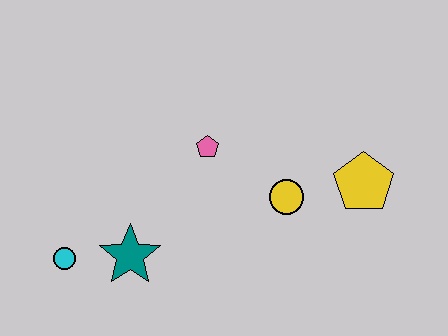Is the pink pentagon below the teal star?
No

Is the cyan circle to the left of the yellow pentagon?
Yes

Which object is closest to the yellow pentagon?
The yellow circle is closest to the yellow pentagon.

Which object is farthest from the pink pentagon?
The cyan circle is farthest from the pink pentagon.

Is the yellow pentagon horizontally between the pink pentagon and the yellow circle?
No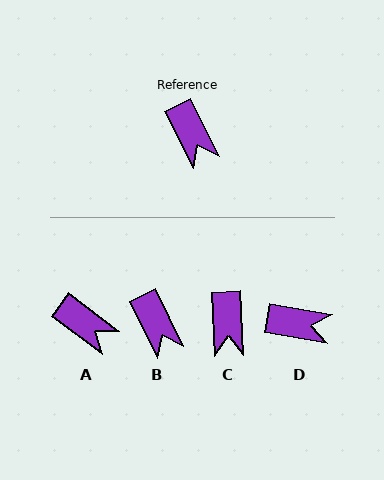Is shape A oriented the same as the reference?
No, it is off by about 27 degrees.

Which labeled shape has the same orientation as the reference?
B.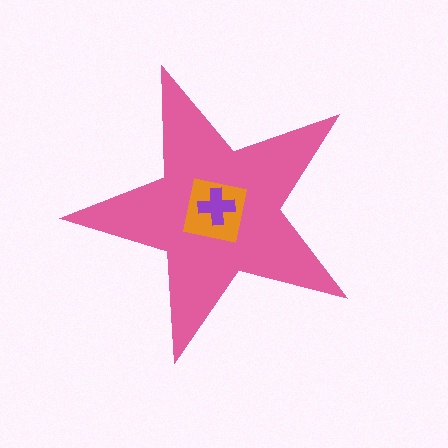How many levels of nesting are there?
3.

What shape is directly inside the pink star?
The orange square.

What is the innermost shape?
The purple cross.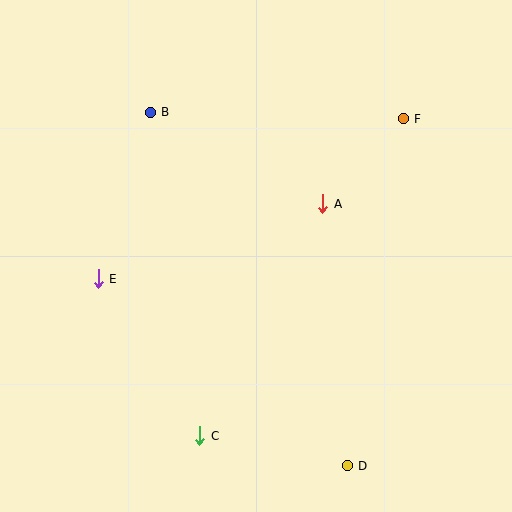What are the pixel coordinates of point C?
Point C is at (200, 436).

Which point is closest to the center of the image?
Point A at (323, 204) is closest to the center.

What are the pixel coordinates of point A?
Point A is at (323, 204).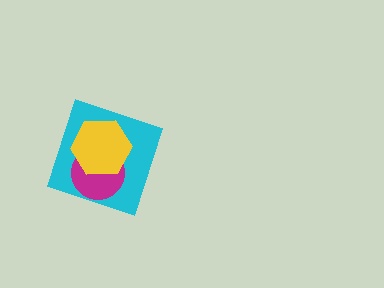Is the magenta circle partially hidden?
Yes, it is partially covered by another shape.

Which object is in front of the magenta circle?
The yellow hexagon is in front of the magenta circle.